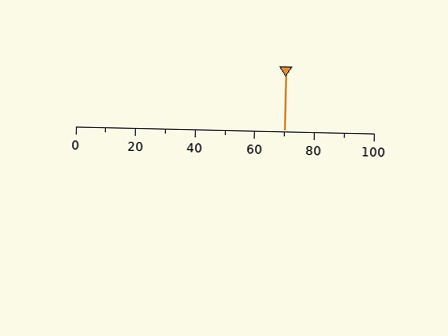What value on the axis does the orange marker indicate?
The marker indicates approximately 70.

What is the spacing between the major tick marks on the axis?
The major ticks are spaced 20 apart.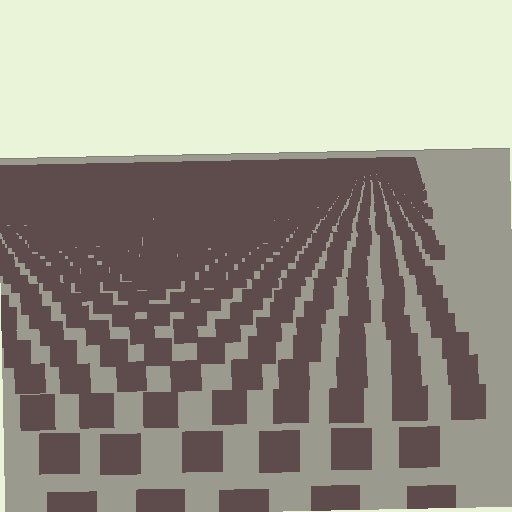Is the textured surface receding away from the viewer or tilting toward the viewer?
The surface is receding away from the viewer. Texture elements get smaller and denser toward the top.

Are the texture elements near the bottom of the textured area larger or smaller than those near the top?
Larger. Near the bottom, elements are closer to the viewer and appear at a bigger on-screen size.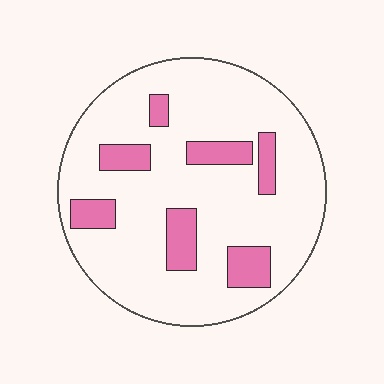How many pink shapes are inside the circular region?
7.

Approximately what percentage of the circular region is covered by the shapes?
Approximately 15%.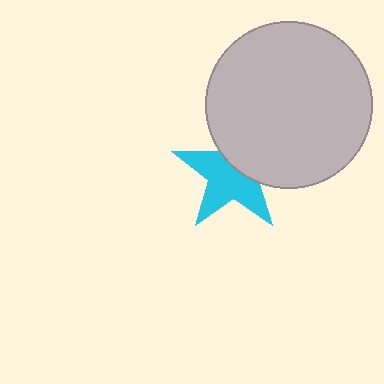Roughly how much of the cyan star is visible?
About half of it is visible (roughly 60%).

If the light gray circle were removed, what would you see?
You would see the complete cyan star.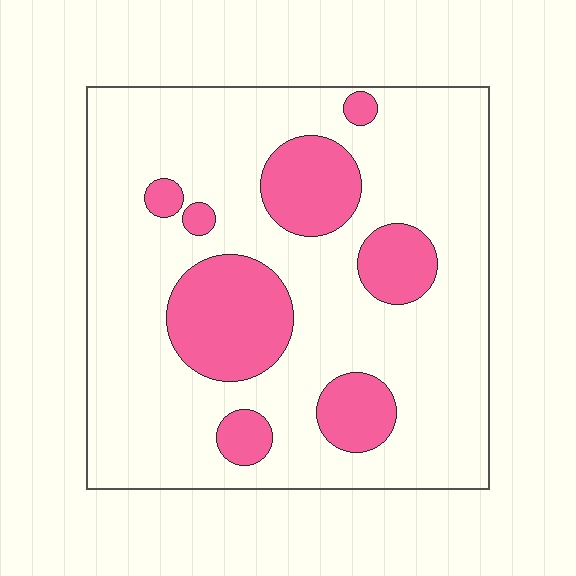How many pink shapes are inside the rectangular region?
8.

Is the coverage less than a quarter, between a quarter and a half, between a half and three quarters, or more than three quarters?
Less than a quarter.